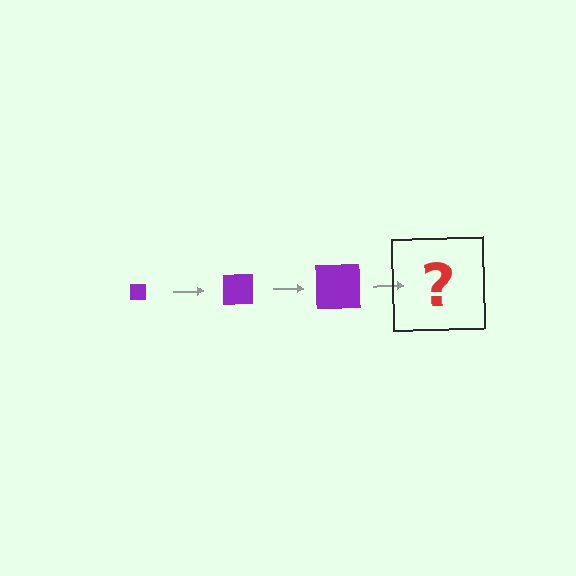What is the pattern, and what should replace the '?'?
The pattern is that the square gets progressively larger each step. The '?' should be a purple square, larger than the previous one.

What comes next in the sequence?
The next element should be a purple square, larger than the previous one.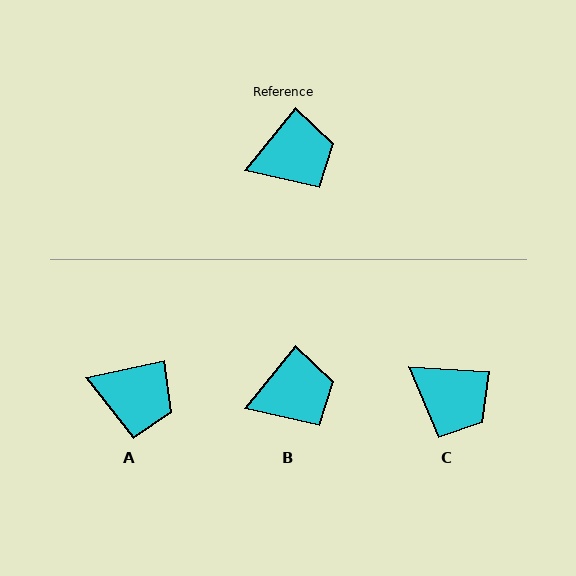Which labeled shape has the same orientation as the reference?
B.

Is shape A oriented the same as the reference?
No, it is off by about 39 degrees.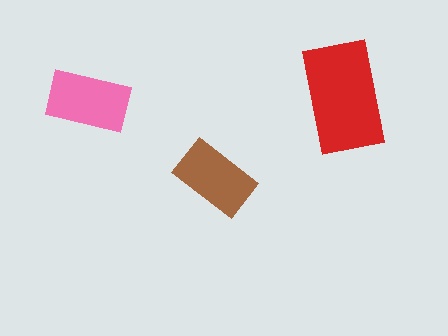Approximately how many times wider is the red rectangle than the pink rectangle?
About 1.5 times wider.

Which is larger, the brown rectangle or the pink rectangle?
The pink one.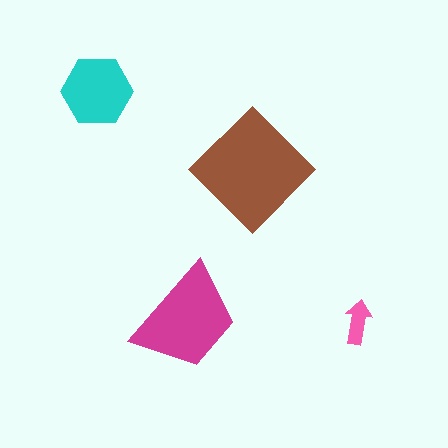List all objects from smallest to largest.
The pink arrow, the cyan hexagon, the magenta trapezoid, the brown diamond.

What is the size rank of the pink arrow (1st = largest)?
4th.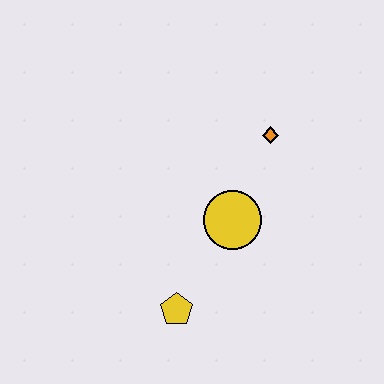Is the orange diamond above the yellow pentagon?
Yes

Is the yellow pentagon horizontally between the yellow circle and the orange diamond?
No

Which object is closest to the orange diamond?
The yellow circle is closest to the orange diamond.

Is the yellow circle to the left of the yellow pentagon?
No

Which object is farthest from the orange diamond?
The yellow pentagon is farthest from the orange diamond.